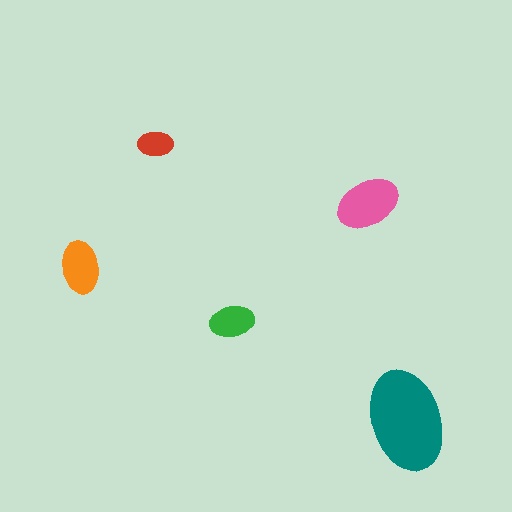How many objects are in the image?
There are 5 objects in the image.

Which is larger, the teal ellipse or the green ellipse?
The teal one.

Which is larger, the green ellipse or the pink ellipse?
The pink one.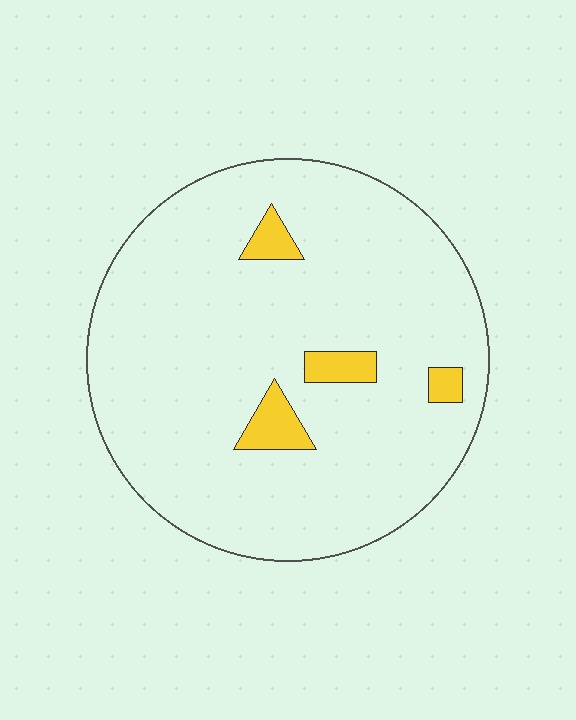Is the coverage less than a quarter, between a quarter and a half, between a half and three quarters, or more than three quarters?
Less than a quarter.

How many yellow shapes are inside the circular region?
4.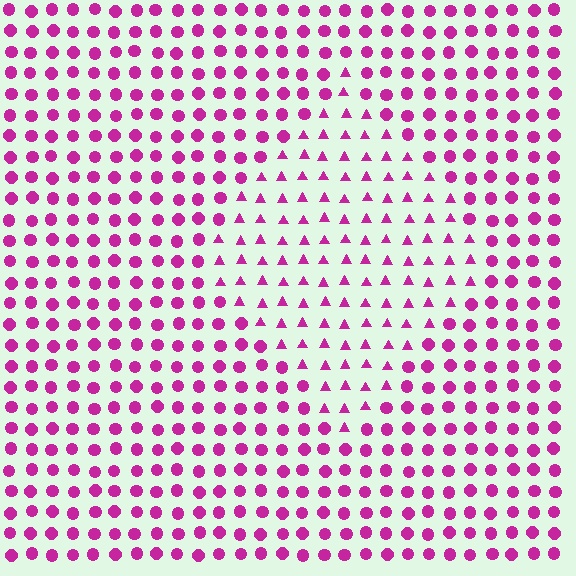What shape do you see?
I see a diamond.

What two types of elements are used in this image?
The image uses triangles inside the diamond region and circles outside it.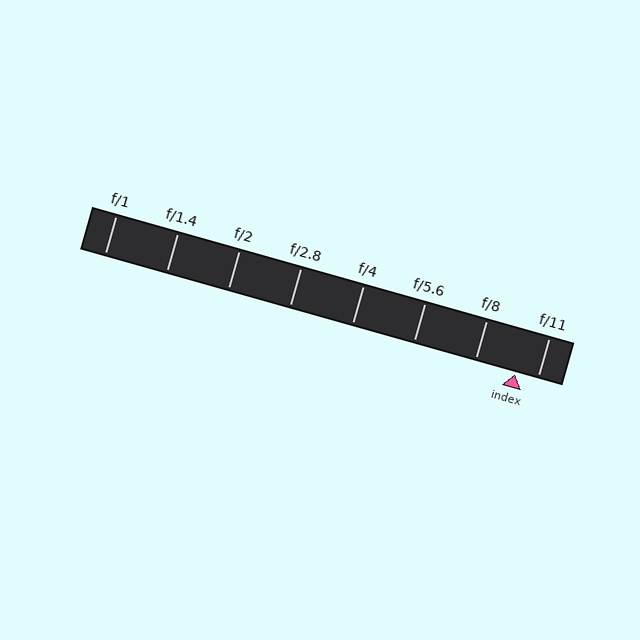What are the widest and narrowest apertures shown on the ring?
The widest aperture shown is f/1 and the narrowest is f/11.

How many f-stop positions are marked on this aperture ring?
There are 8 f-stop positions marked.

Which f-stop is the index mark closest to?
The index mark is closest to f/11.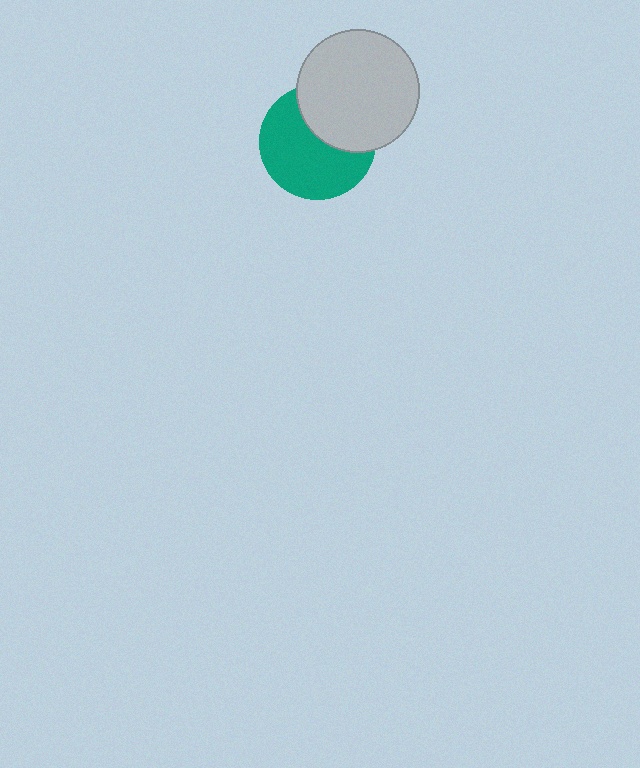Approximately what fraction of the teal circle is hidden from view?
Roughly 37% of the teal circle is hidden behind the light gray circle.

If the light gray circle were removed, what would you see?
You would see the complete teal circle.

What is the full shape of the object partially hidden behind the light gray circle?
The partially hidden object is a teal circle.